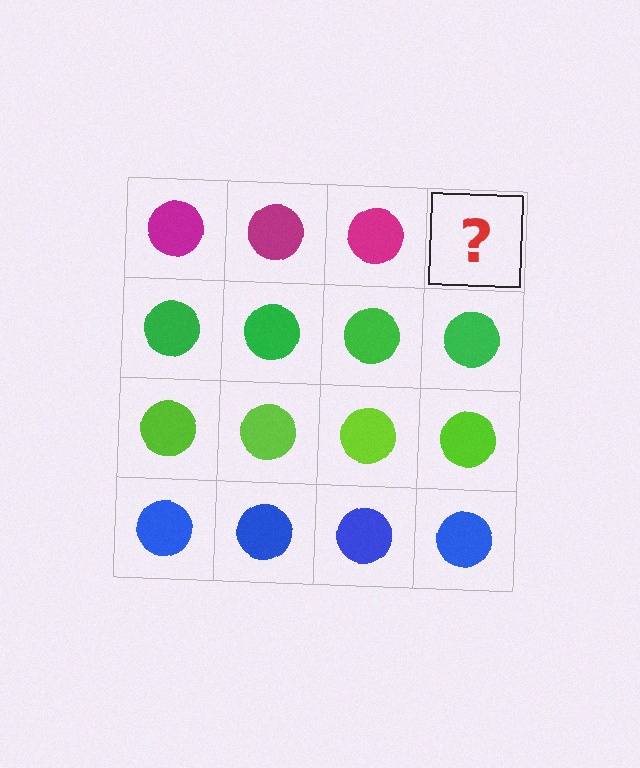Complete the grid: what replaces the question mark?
The question mark should be replaced with a magenta circle.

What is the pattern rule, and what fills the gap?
The rule is that each row has a consistent color. The gap should be filled with a magenta circle.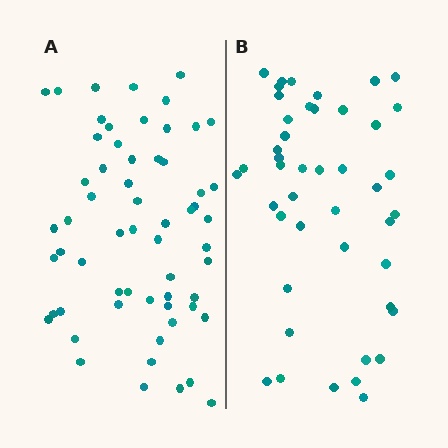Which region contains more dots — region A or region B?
Region A (the left region) has more dots.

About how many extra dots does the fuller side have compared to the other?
Region A has approximately 15 more dots than region B.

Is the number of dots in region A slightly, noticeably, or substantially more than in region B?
Region A has noticeably more, but not dramatically so. The ratio is roughly 1.3 to 1.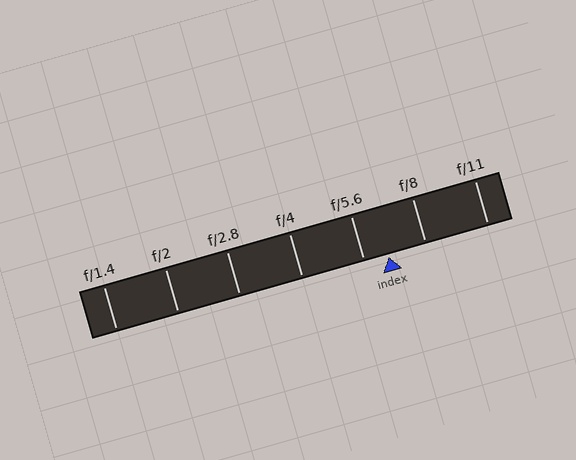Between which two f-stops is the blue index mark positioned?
The index mark is between f/5.6 and f/8.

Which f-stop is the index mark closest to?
The index mark is closest to f/5.6.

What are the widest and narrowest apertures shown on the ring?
The widest aperture shown is f/1.4 and the narrowest is f/11.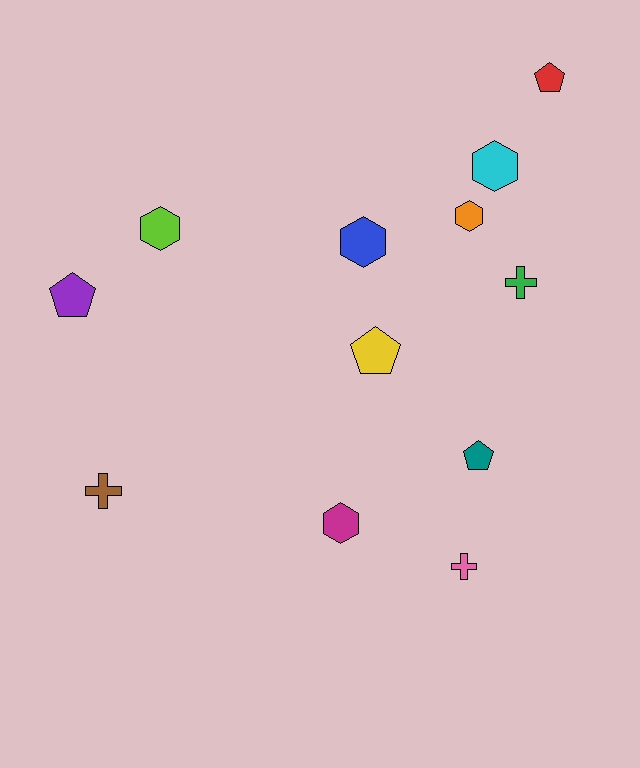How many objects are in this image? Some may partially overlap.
There are 12 objects.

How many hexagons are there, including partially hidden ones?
There are 5 hexagons.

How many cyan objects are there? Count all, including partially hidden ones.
There is 1 cyan object.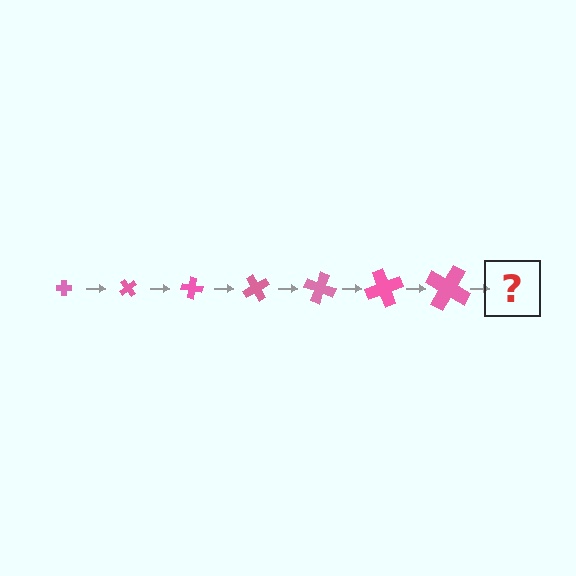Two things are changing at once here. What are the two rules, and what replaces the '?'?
The two rules are that the cross grows larger each step and it rotates 50 degrees each step. The '?' should be a cross, larger than the previous one and rotated 350 degrees from the start.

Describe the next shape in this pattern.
It should be a cross, larger than the previous one and rotated 350 degrees from the start.